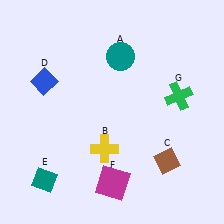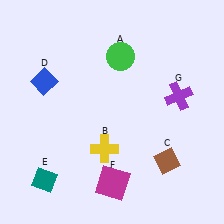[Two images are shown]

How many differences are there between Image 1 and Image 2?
There are 2 differences between the two images.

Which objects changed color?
A changed from teal to green. G changed from green to purple.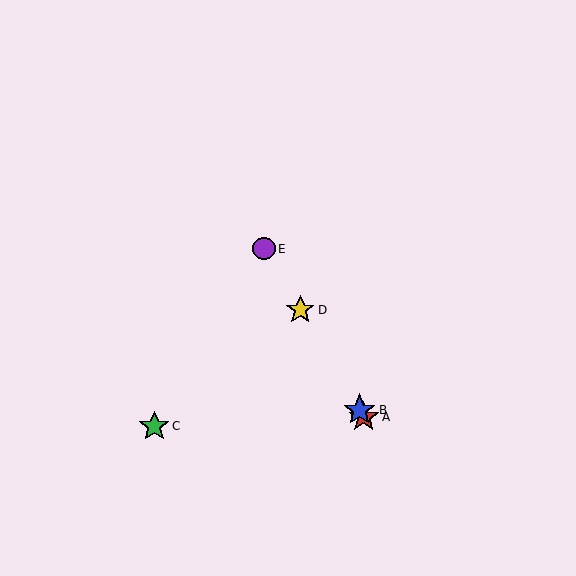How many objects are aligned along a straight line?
4 objects (A, B, D, E) are aligned along a straight line.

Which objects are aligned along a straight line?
Objects A, B, D, E are aligned along a straight line.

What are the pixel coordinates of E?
Object E is at (264, 249).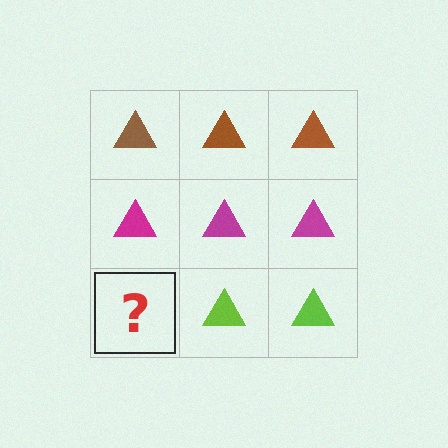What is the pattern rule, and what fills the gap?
The rule is that each row has a consistent color. The gap should be filled with a lime triangle.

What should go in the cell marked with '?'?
The missing cell should contain a lime triangle.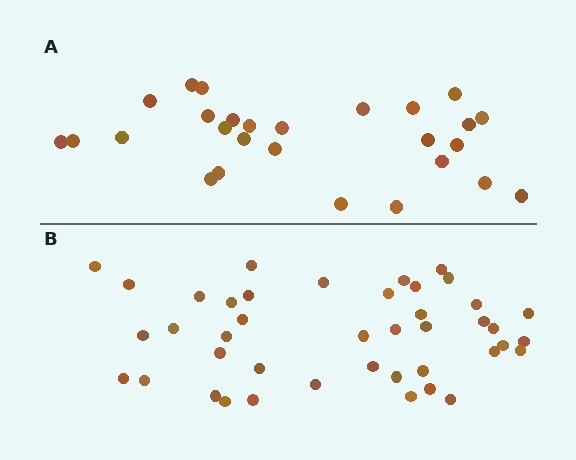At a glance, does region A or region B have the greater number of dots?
Region B (the bottom region) has more dots.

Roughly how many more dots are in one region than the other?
Region B has approximately 15 more dots than region A.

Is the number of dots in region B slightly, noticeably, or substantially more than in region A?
Region B has substantially more. The ratio is roughly 1.6 to 1.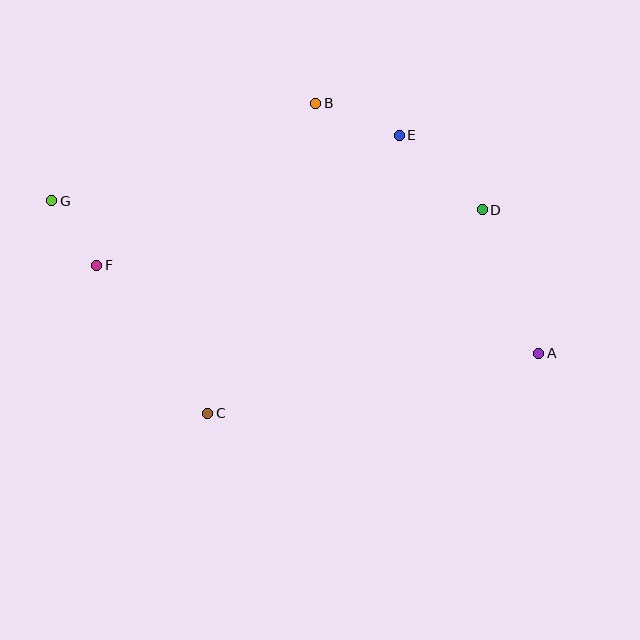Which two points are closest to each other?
Points F and G are closest to each other.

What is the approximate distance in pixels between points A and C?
The distance between A and C is approximately 336 pixels.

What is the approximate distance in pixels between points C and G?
The distance between C and G is approximately 264 pixels.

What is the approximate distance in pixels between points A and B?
The distance between A and B is approximately 335 pixels.